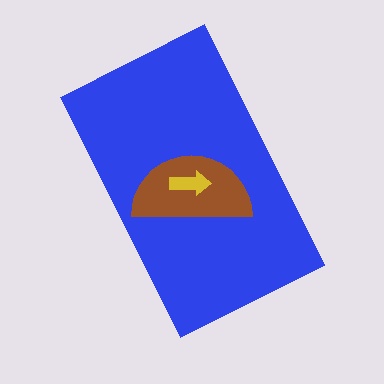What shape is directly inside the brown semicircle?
The yellow arrow.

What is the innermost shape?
The yellow arrow.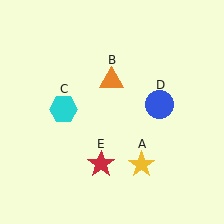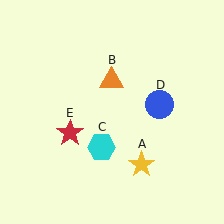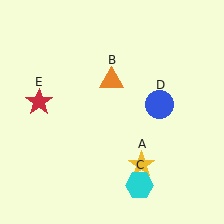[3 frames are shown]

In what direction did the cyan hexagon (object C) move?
The cyan hexagon (object C) moved down and to the right.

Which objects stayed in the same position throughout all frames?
Yellow star (object A) and orange triangle (object B) and blue circle (object D) remained stationary.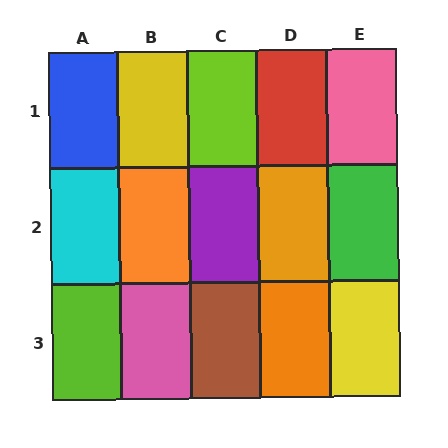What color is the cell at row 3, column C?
Brown.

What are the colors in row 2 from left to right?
Cyan, orange, purple, orange, green.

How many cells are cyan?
1 cell is cyan.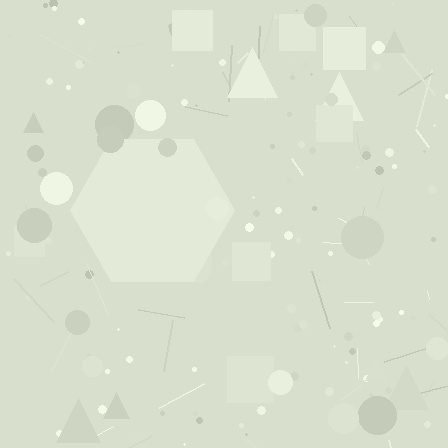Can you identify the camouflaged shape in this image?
The camouflaged shape is a hexagon.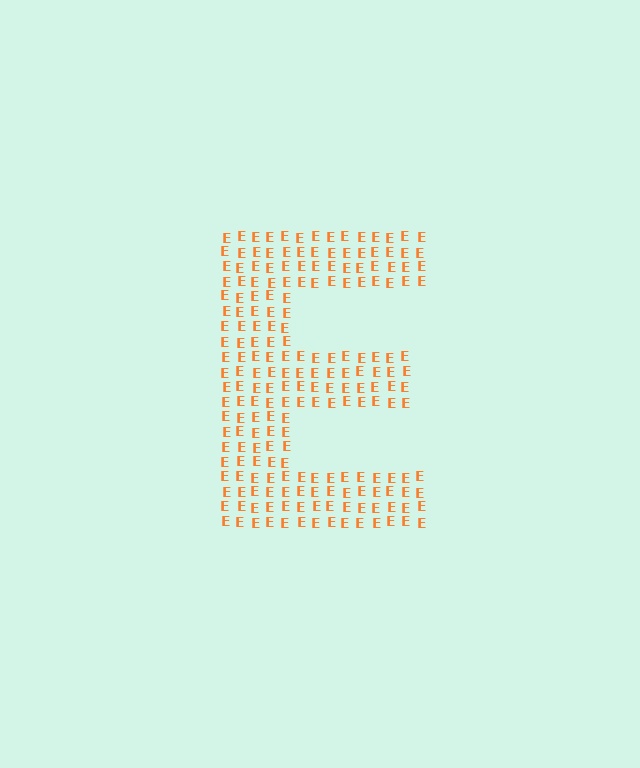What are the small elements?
The small elements are letter E's.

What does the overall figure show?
The overall figure shows the letter E.